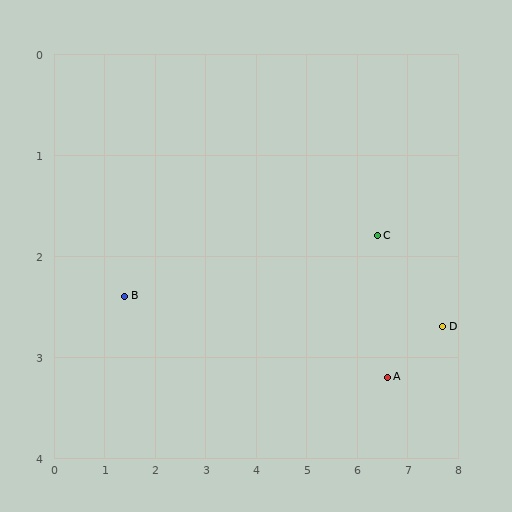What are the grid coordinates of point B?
Point B is at approximately (1.4, 2.4).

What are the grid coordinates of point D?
Point D is at approximately (7.7, 2.7).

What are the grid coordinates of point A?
Point A is at approximately (6.6, 3.2).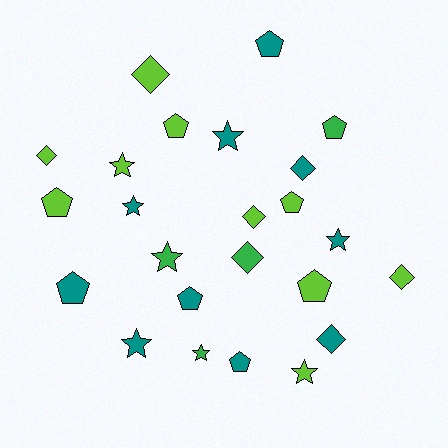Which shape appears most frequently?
Pentagon, with 9 objects.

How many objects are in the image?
There are 24 objects.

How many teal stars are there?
There are 4 teal stars.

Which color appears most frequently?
Teal, with 10 objects.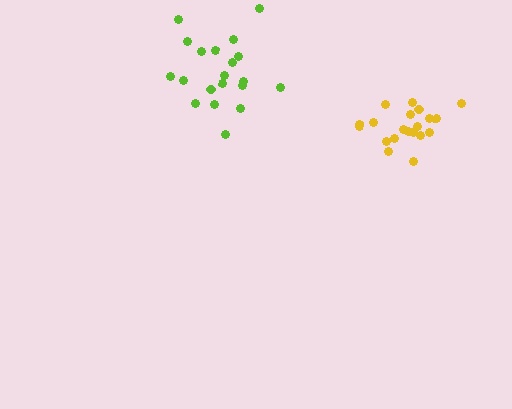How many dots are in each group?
Group 1: 20 dots, Group 2: 20 dots (40 total).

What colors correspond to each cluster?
The clusters are colored: yellow, lime.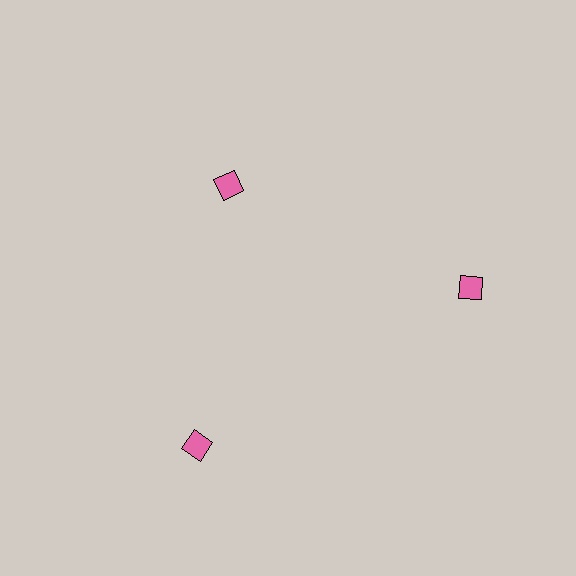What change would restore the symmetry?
The symmetry would be restored by moving it outward, back onto the ring so that all 3 diamonds sit at equal angles and equal distance from the center.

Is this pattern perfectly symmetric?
No. The 3 pink diamonds are arranged in a ring, but one element near the 11 o'clock position is pulled inward toward the center, breaking the 3-fold rotational symmetry.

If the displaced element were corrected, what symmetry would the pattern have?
It would have 3-fold rotational symmetry — the pattern would map onto itself every 120 degrees.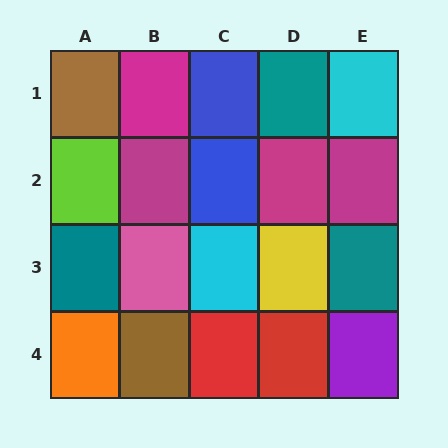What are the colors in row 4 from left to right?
Orange, brown, red, red, purple.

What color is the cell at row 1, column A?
Brown.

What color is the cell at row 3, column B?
Pink.